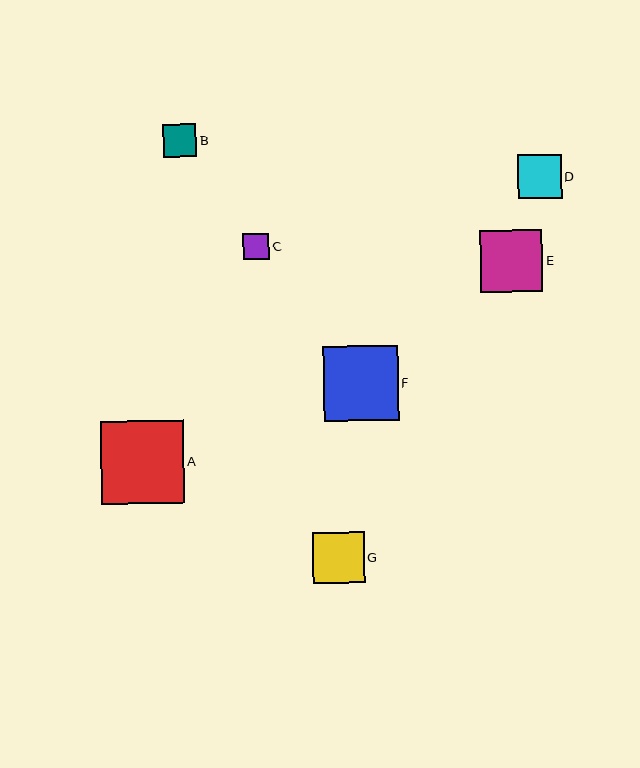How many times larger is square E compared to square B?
Square E is approximately 1.9 times the size of square B.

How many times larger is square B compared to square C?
Square B is approximately 1.2 times the size of square C.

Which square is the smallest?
Square C is the smallest with a size of approximately 27 pixels.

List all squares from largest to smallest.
From largest to smallest: A, F, E, G, D, B, C.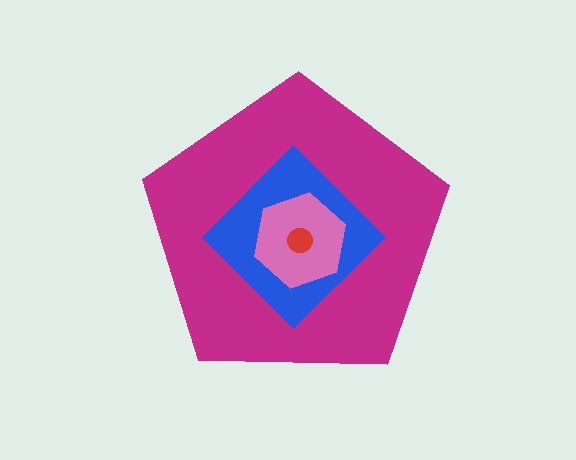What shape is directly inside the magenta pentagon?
The blue diamond.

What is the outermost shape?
The magenta pentagon.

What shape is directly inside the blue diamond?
The pink hexagon.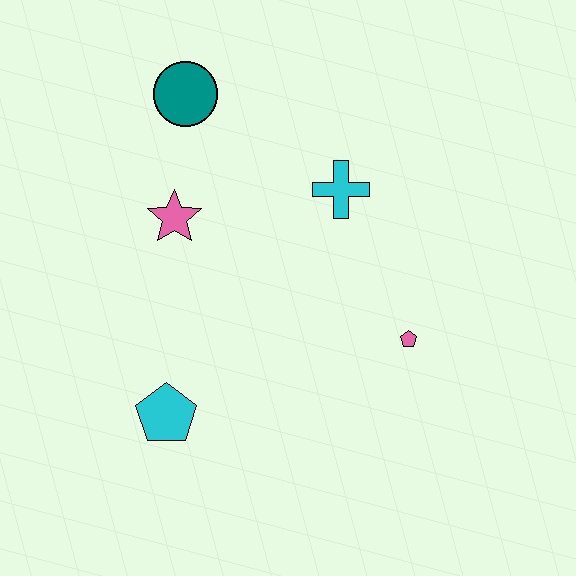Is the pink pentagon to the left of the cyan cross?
No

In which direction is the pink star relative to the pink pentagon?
The pink star is to the left of the pink pentagon.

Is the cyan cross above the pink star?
Yes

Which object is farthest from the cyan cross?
The cyan pentagon is farthest from the cyan cross.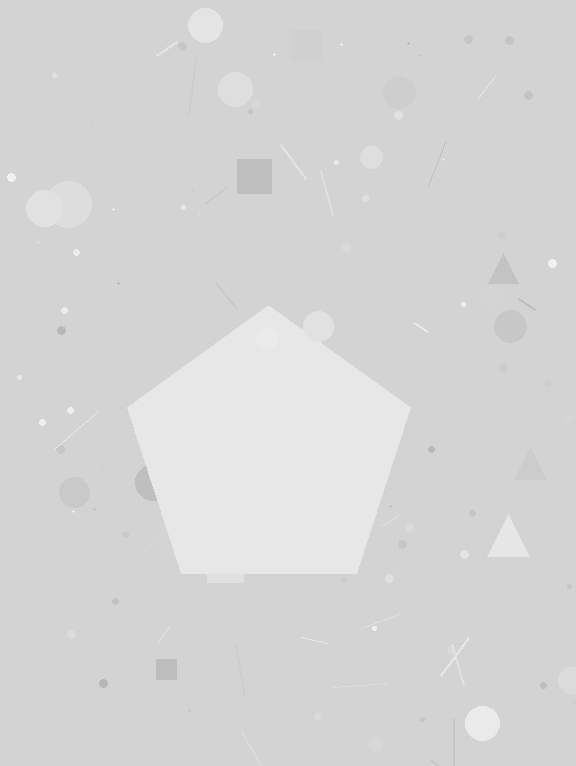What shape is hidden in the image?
A pentagon is hidden in the image.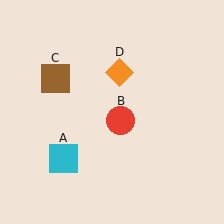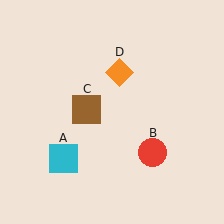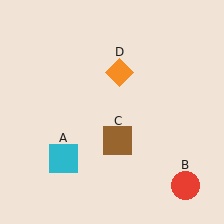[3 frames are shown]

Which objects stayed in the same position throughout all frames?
Cyan square (object A) and orange diamond (object D) remained stationary.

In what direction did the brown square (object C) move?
The brown square (object C) moved down and to the right.